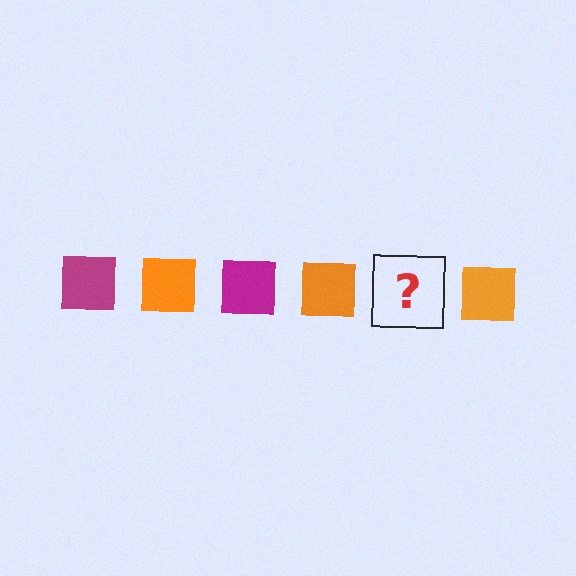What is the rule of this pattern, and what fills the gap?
The rule is that the pattern cycles through magenta, orange squares. The gap should be filled with a magenta square.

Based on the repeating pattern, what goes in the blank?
The blank should be a magenta square.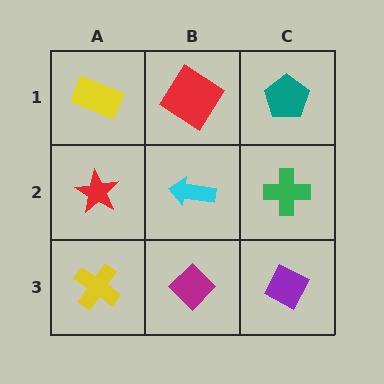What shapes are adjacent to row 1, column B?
A cyan arrow (row 2, column B), a yellow rectangle (row 1, column A), a teal pentagon (row 1, column C).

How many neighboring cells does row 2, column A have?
3.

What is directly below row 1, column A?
A red star.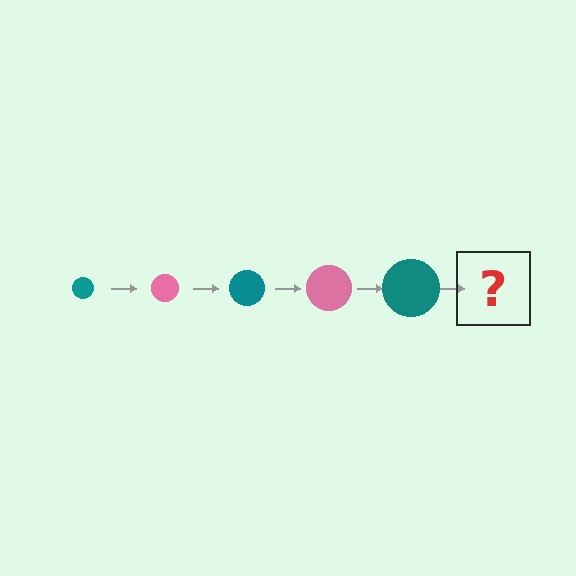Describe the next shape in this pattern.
It should be a pink circle, larger than the previous one.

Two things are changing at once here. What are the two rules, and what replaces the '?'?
The two rules are that the circle grows larger each step and the color cycles through teal and pink. The '?' should be a pink circle, larger than the previous one.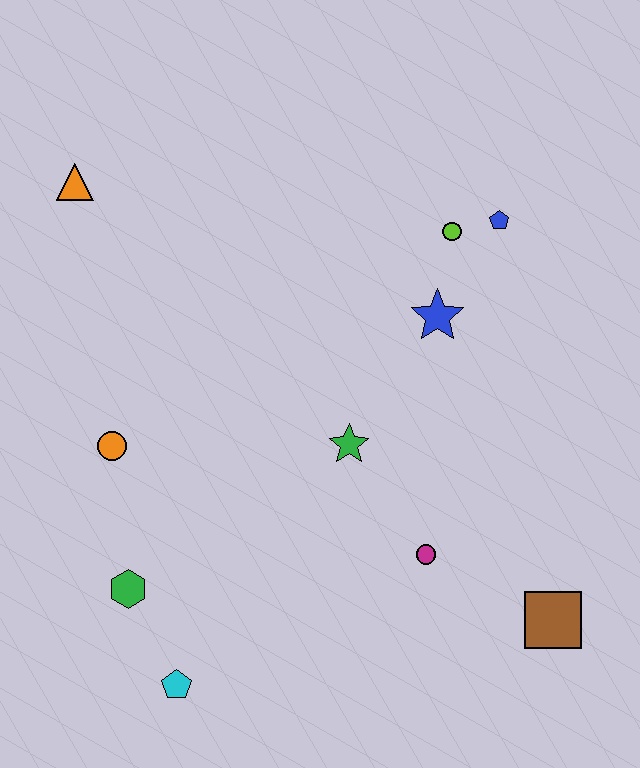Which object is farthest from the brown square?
The orange triangle is farthest from the brown square.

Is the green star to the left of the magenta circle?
Yes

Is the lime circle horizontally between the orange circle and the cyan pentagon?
No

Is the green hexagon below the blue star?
Yes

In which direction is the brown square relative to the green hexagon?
The brown square is to the right of the green hexagon.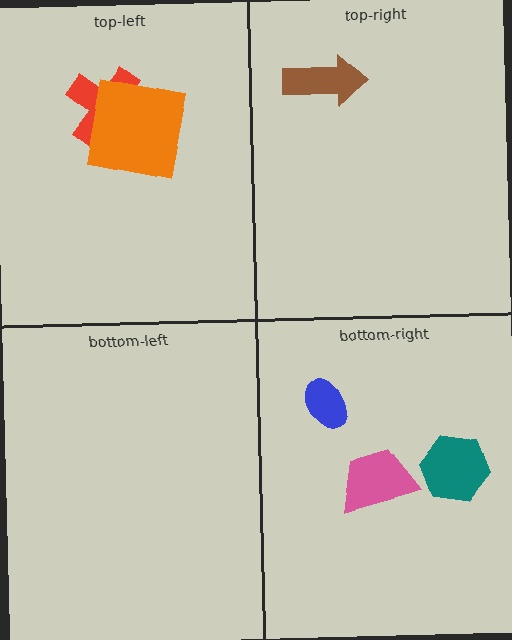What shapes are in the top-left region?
The red cross, the orange square.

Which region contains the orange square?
The top-left region.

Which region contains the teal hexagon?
The bottom-right region.